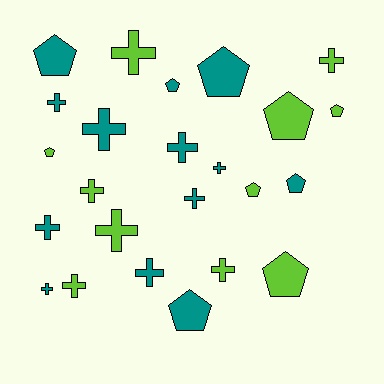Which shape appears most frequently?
Cross, with 14 objects.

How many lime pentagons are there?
There are 5 lime pentagons.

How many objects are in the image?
There are 24 objects.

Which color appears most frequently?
Teal, with 13 objects.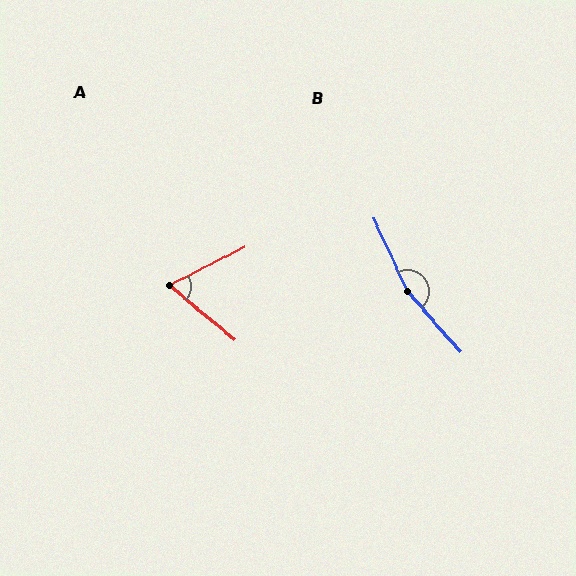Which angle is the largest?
B, at approximately 164 degrees.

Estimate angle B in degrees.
Approximately 164 degrees.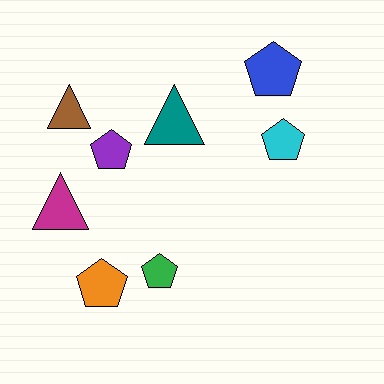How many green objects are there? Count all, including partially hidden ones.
There is 1 green object.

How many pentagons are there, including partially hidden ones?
There are 5 pentagons.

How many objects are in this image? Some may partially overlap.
There are 8 objects.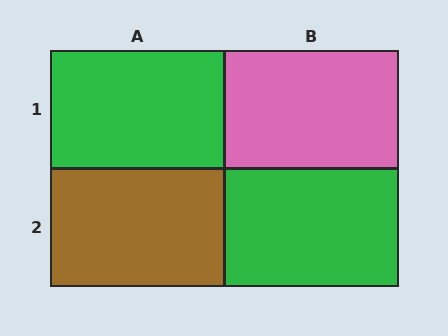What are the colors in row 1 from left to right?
Green, pink.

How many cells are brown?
1 cell is brown.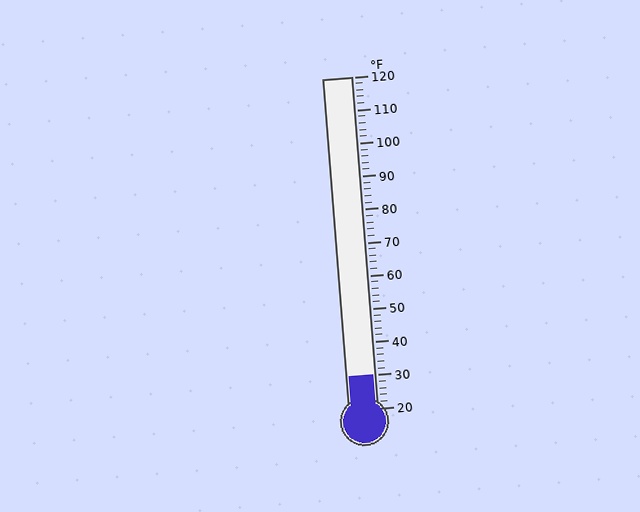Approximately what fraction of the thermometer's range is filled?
The thermometer is filled to approximately 10% of its range.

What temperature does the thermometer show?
The thermometer shows approximately 30°F.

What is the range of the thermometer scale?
The thermometer scale ranges from 20°F to 120°F.